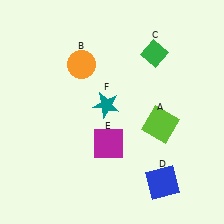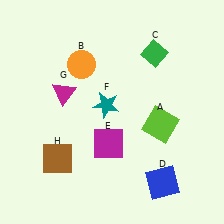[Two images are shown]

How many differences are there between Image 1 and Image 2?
There are 2 differences between the two images.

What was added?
A magenta triangle (G), a brown square (H) were added in Image 2.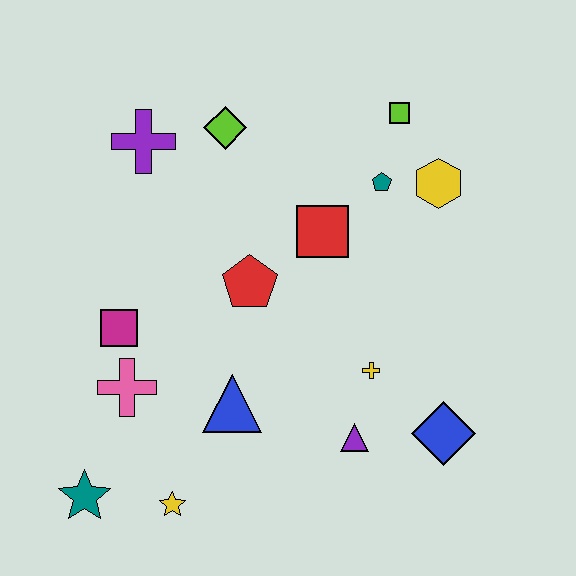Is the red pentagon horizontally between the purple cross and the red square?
Yes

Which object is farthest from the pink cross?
The lime square is farthest from the pink cross.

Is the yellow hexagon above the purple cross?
No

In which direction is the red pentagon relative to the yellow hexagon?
The red pentagon is to the left of the yellow hexagon.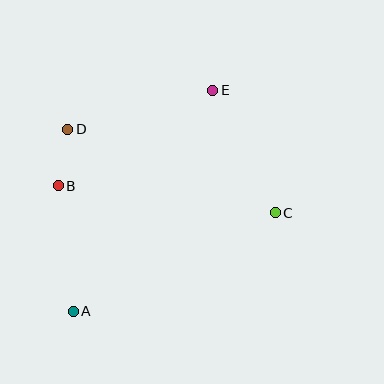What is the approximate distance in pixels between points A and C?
The distance between A and C is approximately 225 pixels.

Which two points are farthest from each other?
Points A and E are farthest from each other.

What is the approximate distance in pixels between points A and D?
The distance between A and D is approximately 182 pixels.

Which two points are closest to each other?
Points B and D are closest to each other.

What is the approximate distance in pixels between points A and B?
The distance between A and B is approximately 126 pixels.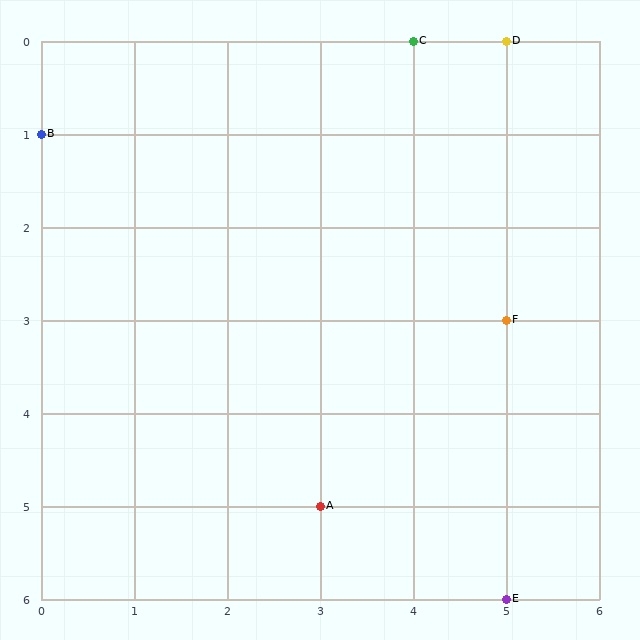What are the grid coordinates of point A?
Point A is at grid coordinates (3, 5).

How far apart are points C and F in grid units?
Points C and F are 1 column and 3 rows apart (about 3.2 grid units diagonally).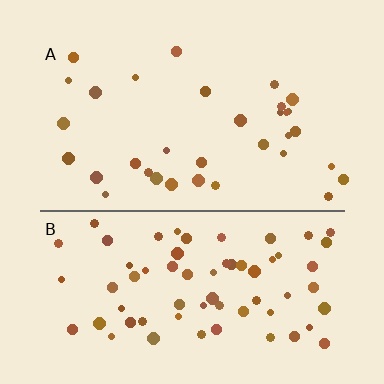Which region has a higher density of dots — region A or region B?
B (the bottom).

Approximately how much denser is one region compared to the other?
Approximately 2.1× — region B over region A.